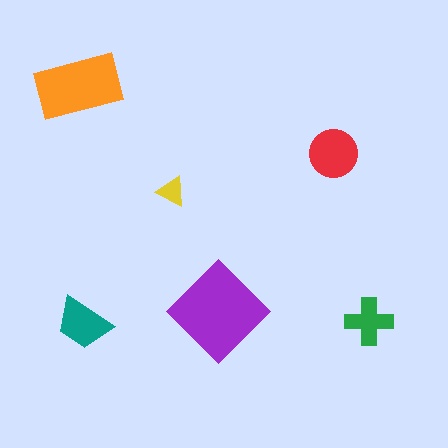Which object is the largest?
The purple diamond.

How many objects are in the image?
There are 6 objects in the image.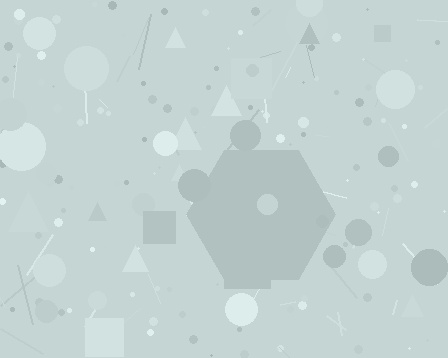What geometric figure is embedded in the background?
A hexagon is embedded in the background.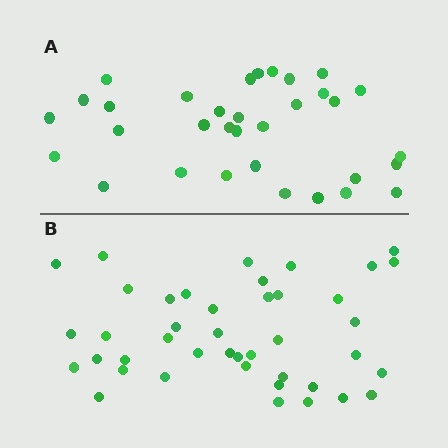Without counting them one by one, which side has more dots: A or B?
Region B (the bottom region) has more dots.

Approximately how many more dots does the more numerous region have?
Region B has roughly 8 or so more dots than region A.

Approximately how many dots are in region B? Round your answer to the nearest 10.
About 40 dots. (The exact count is 42, which rounds to 40.)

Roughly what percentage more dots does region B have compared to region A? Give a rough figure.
About 25% more.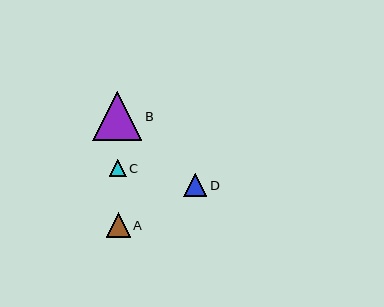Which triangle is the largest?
Triangle B is the largest with a size of approximately 49 pixels.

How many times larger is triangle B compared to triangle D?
Triangle B is approximately 2.1 times the size of triangle D.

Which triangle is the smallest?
Triangle C is the smallest with a size of approximately 17 pixels.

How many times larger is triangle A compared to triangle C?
Triangle A is approximately 1.4 times the size of triangle C.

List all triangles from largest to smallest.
From largest to smallest: B, A, D, C.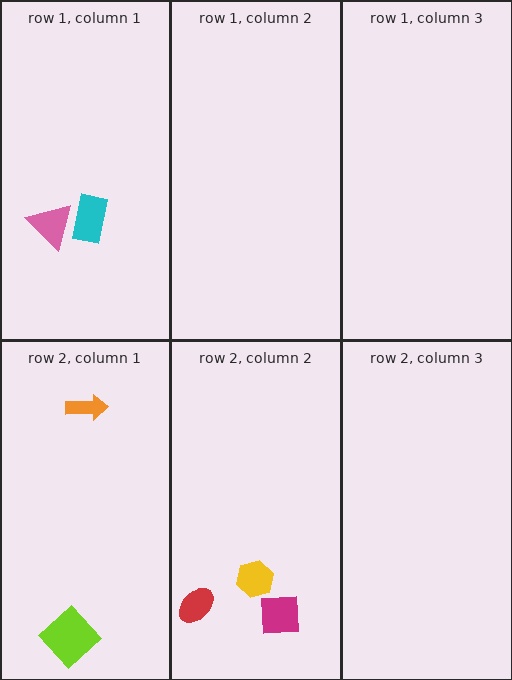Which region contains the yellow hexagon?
The row 2, column 2 region.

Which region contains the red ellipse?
The row 2, column 2 region.